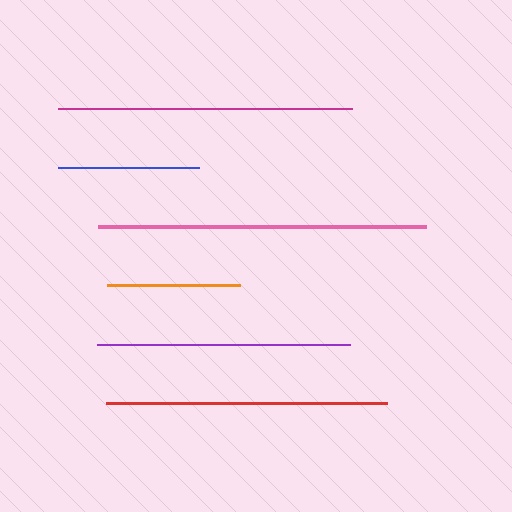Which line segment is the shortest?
The orange line is the shortest at approximately 133 pixels.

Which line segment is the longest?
The pink line is the longest at approximately 328 pixels.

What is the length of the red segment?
The red segment is approximately 281 pixels long.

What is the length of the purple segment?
The purple segment is approximately 253 pixels long.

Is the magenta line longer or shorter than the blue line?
The magenta line is longer than the blue line.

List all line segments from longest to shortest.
From longest to shortest: pink, magenta, red, purple, blue, orange.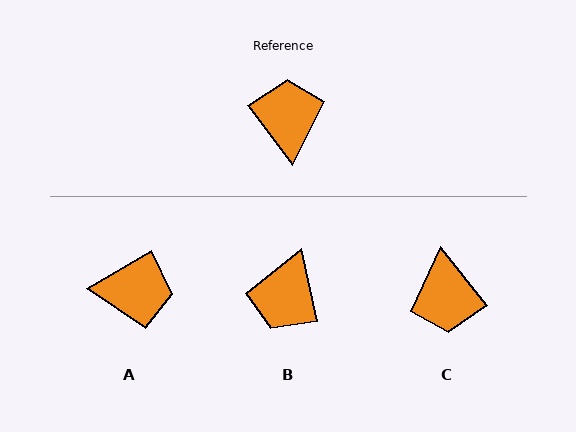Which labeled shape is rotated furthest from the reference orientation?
C, about 178 degrees away.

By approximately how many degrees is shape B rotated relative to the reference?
Approximately 155 degrees counter-clockwise.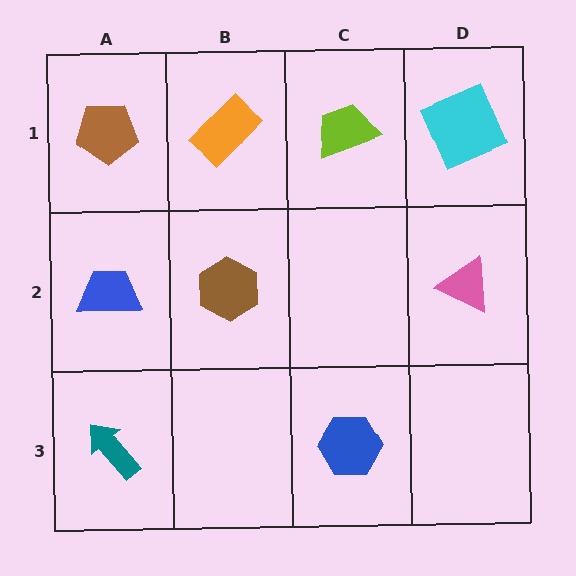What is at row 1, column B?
An orange rectangle.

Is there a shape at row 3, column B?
No, that cell is empty.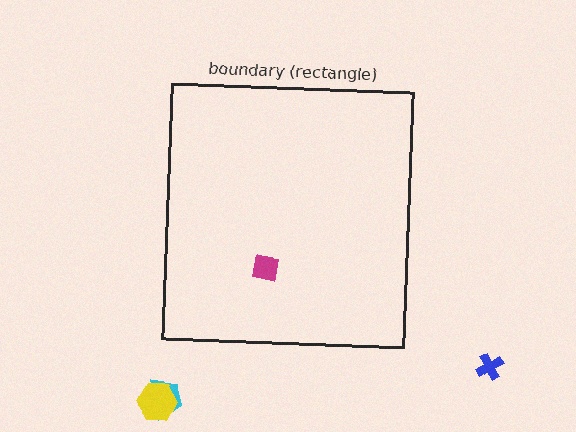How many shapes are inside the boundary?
1 inside, 3 outside.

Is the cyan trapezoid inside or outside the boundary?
Outside.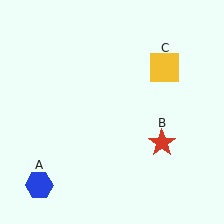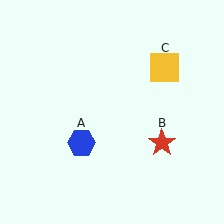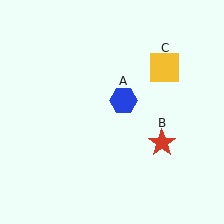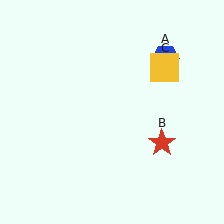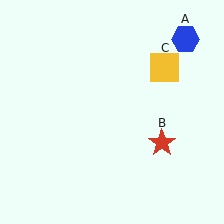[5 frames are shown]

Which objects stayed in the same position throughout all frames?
Red star (object B) and yellow square (object C) remained stationary.